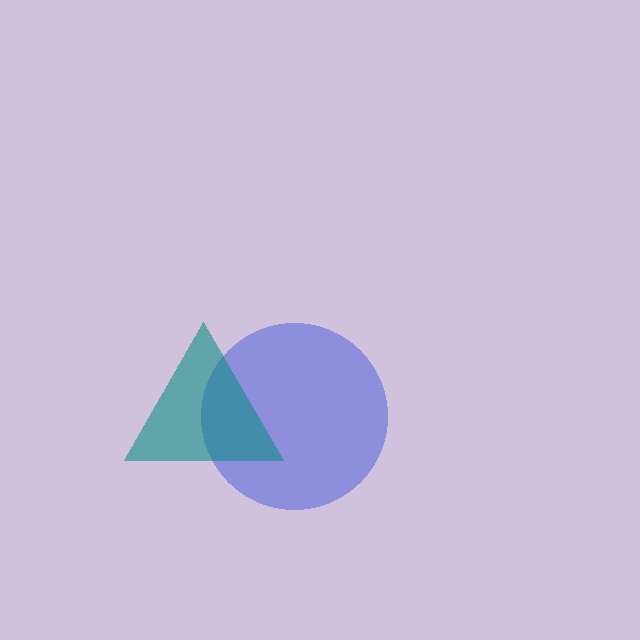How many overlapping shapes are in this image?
There are 2 overlapping shapes in the image.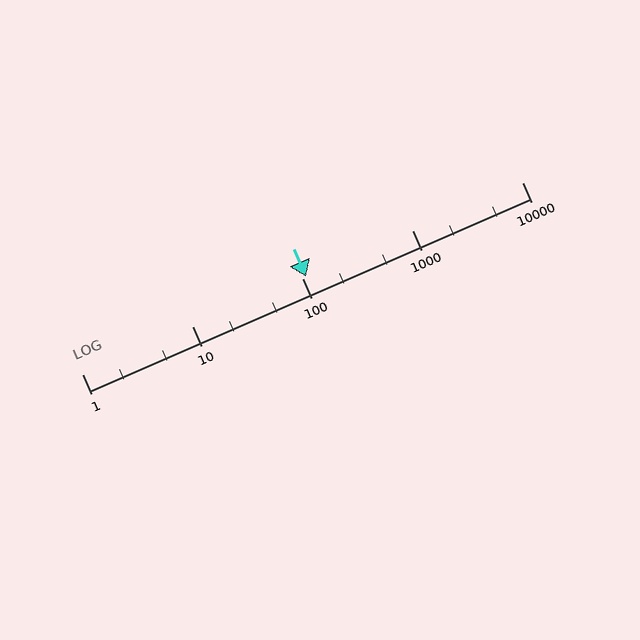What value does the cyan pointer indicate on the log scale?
The pointer indicates approximately 110.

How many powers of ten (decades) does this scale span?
The scale spans 4 decades, from 1 to 10000.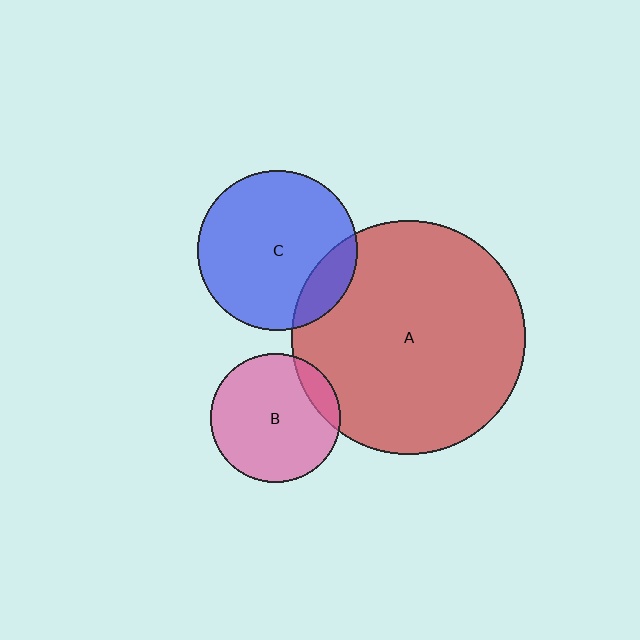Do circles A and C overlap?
Yes.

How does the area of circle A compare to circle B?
Approximately 3.2 times.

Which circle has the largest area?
Circle A (red).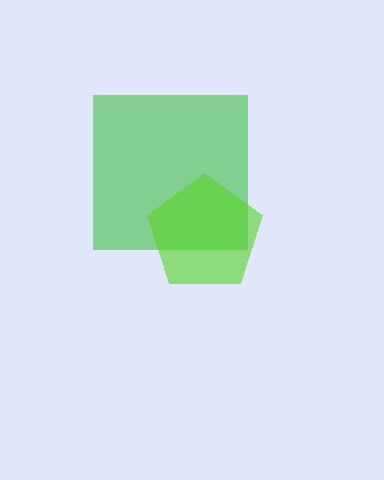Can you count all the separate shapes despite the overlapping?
Yes, there are 2 separate shapes.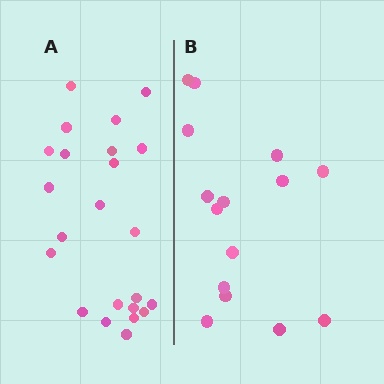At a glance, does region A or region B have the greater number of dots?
Region A (the left region) has more dots.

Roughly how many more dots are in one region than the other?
Region A has roughly 8 or so more dots than region B.